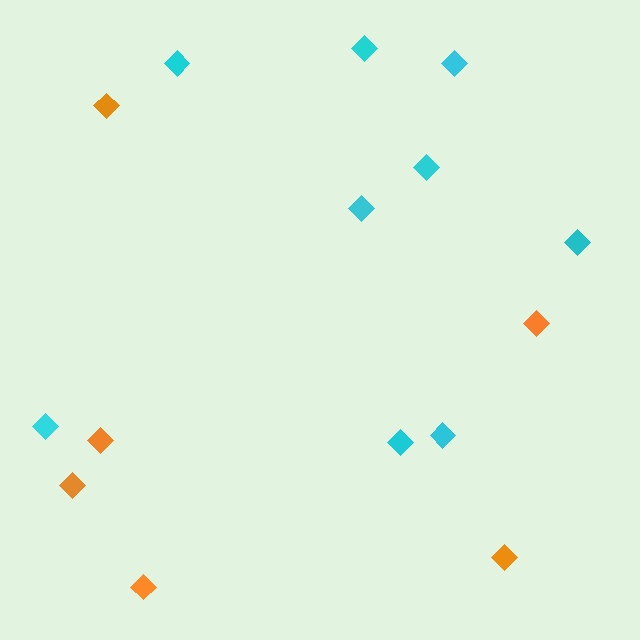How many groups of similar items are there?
There are 2 groups: one group of orange diamonds (6) and one group of cyan diamonds (9).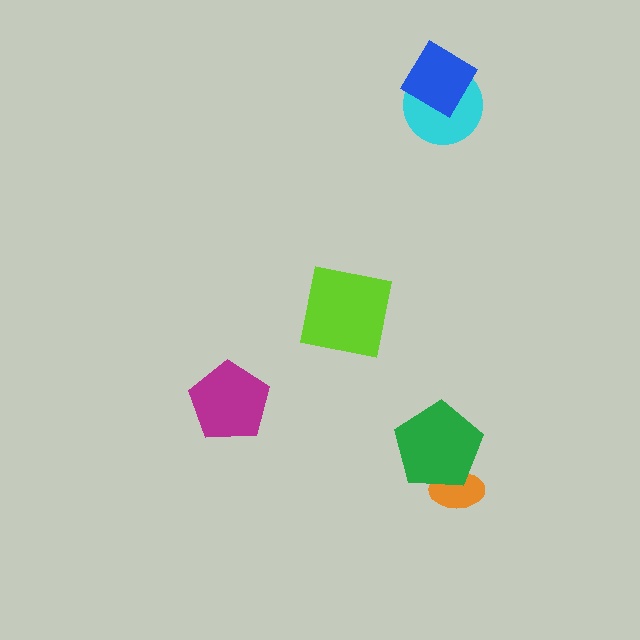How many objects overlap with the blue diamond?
1 object overlaps with the blue diamond.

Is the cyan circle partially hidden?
Yes, it is partially covered by another shape.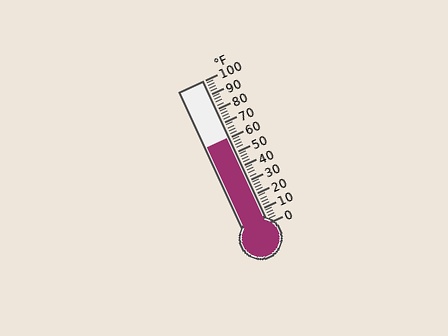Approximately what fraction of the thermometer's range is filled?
The thermometer is filled to approximately 60% of its range.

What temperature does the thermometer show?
The thermometer shows approximately 60°F.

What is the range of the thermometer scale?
The thermometer scale ranges from 0°F to 100°F.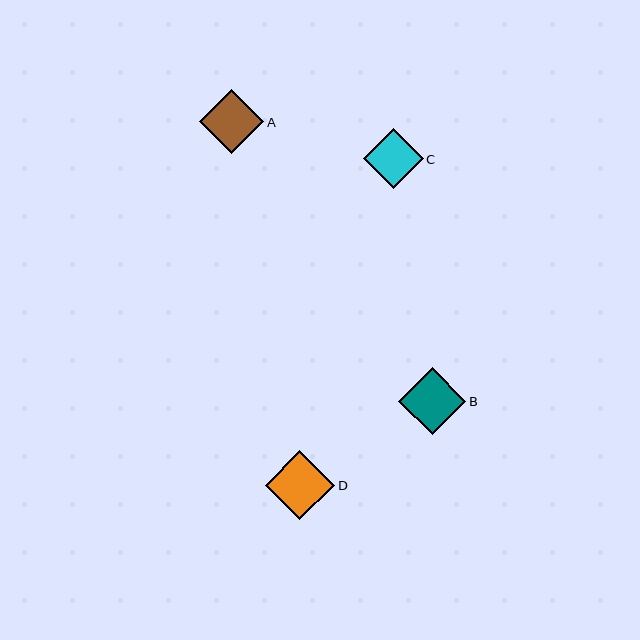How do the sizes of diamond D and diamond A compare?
Diamond D and diamond A are approximately the same size.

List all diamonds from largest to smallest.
From largest to smallest: D, B, A, C.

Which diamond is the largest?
Diamond D is the largest with a size of approximately 69 pixels.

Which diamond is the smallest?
Diamond C is the smallest with a size of approximately 60 pixels.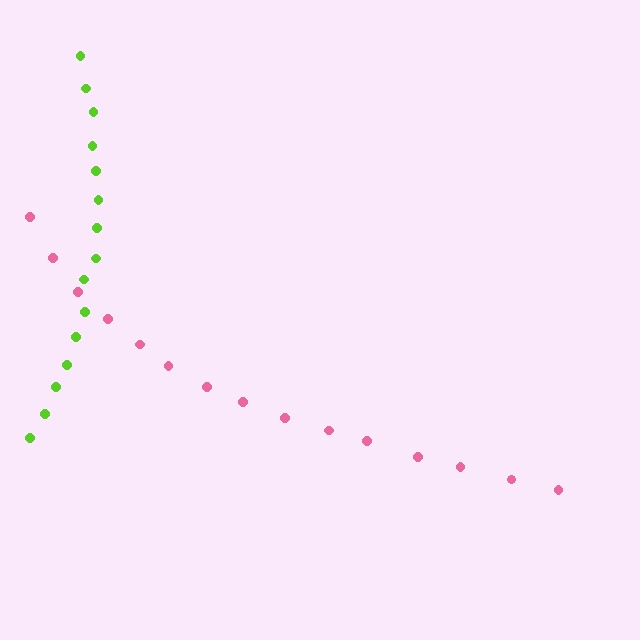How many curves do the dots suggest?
There are 2 distinct paths.